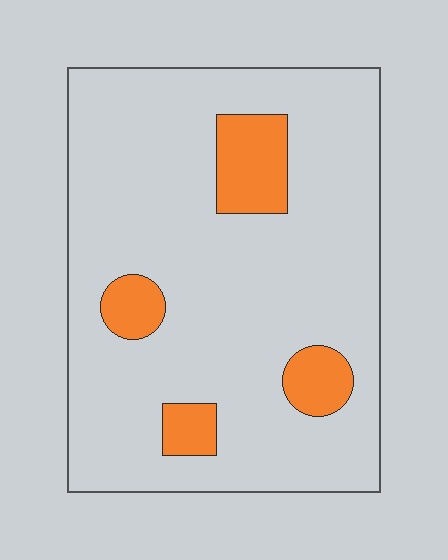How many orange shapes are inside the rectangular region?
4.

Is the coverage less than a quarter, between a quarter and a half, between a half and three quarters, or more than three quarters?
Less than a quarter.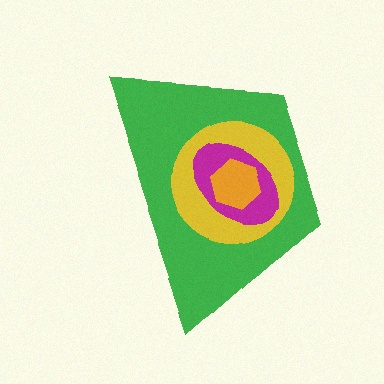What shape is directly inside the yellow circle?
The magenta ellipse.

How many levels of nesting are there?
4.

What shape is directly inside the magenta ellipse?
The orange hexagon.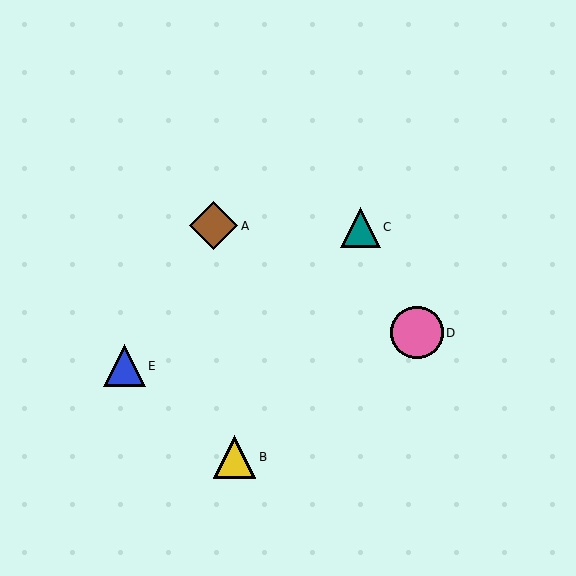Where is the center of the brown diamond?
The center of the brown diamond is at (214, 226).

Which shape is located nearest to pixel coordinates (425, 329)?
The pink circle (labeled D) at (417, 333) is nearest to that location.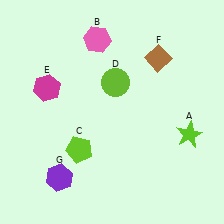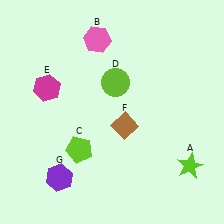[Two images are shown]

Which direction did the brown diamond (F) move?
The brown diamond (F) moved down.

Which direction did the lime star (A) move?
The lime star (A) moved down.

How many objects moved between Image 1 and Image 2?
2 objects moved between the two images.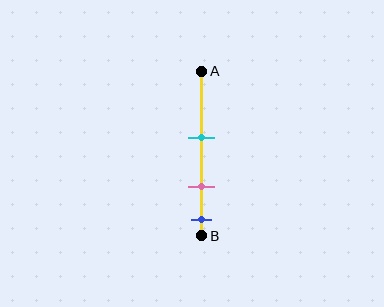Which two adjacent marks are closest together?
The pink and blue marks are the closest adjacent pair.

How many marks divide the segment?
There are 3 marks dividing the segment.